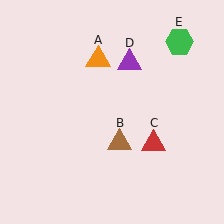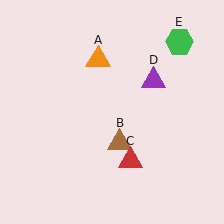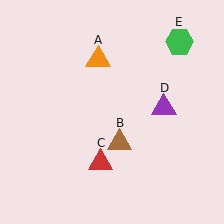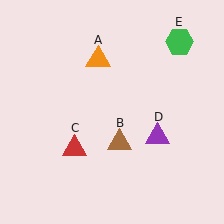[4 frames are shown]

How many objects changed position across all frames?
2 objects changed position: red triangle (object C), purple triangle (object D).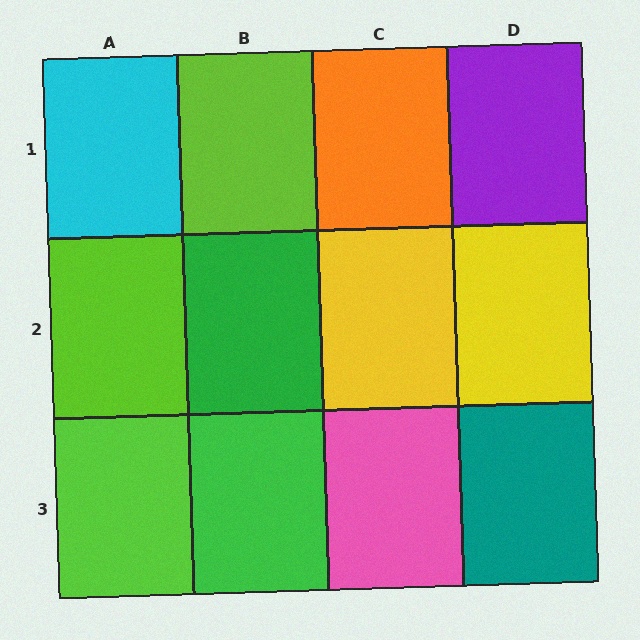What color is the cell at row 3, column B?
Green.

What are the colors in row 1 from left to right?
Cyan, lime, orange, purple.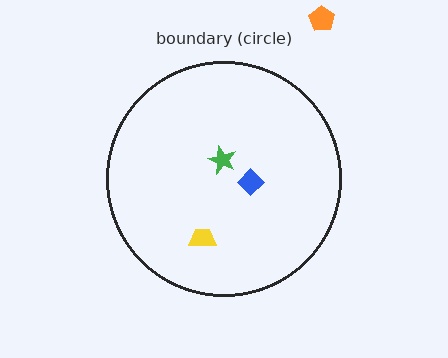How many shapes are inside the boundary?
3 inside, 1 outside.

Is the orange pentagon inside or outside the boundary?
Outside.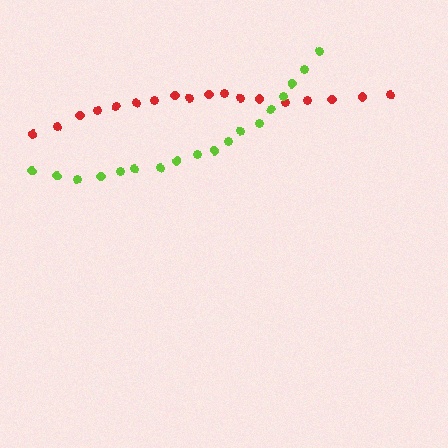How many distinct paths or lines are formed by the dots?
There are 2 distinct paths.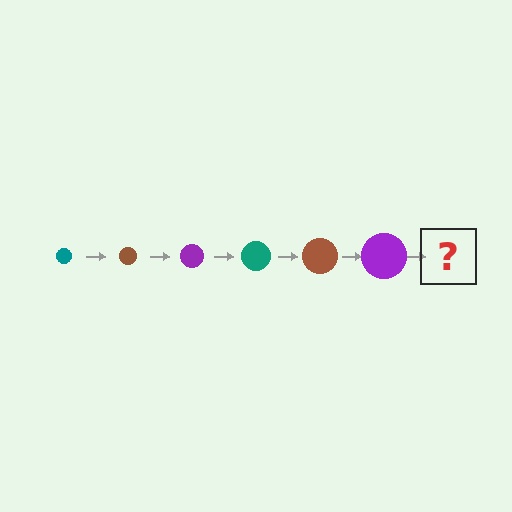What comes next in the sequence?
The next element should be a teal circle, larger than the previous one.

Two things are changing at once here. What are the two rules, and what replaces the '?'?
The two rules are that the circle grows larger each step and the color cycles through teal, brown, and purple. The '?' should be a teal circle, larger than the previous one.